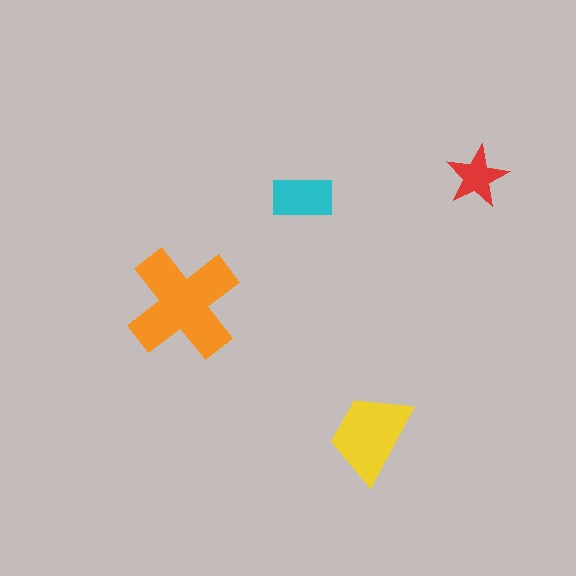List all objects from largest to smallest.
The orange cross, the yellow trapezoid, the cyan rectangle, the red star.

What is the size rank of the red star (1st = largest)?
4th.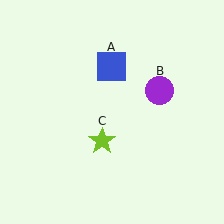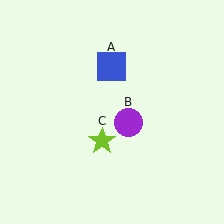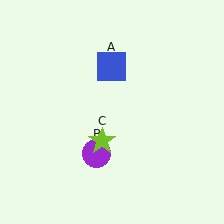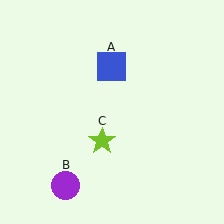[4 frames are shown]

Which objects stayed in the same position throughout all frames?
Blue square (object A) and lime star (object C) remained stationary.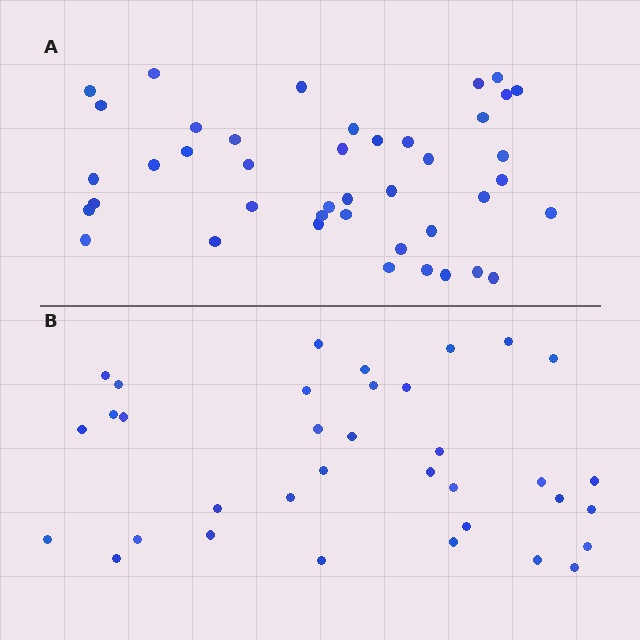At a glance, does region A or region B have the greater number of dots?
Region A (the top region) has more dots.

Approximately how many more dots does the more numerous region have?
Region A has roughly 8 or so more dots than region B.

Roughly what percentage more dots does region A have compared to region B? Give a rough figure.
About 20% more.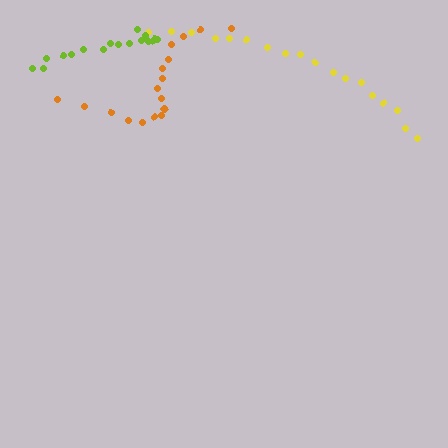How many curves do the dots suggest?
There are 3 distinct paths.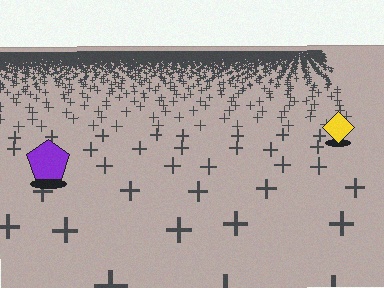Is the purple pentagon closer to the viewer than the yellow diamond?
Yes. The purple pentagon is closer — you can tell from the texture gradient: the ground texture is coarser near it.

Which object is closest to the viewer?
The purple pentagon is closest. The texture marks near it are larger and more spread out.